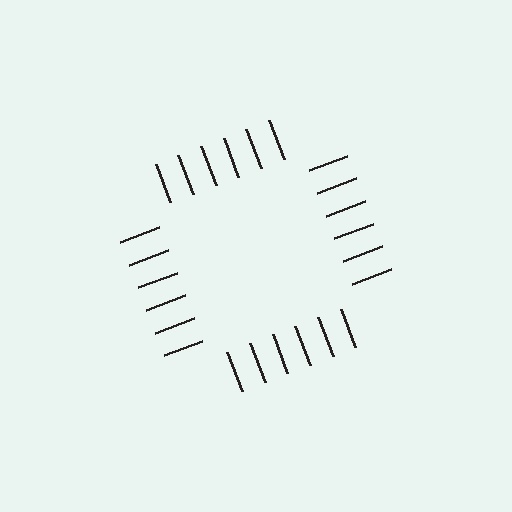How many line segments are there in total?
24 — 6 along each of the 4 edges.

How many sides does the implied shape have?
4 sides — the line-ends trace a square.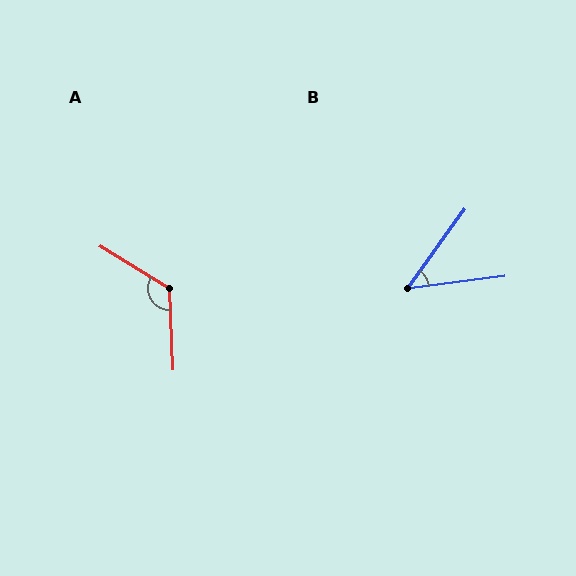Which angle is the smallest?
B, at approximately 47 degrees.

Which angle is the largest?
A, at approximately 124 degrees.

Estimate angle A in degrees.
Approximately 124 degrees.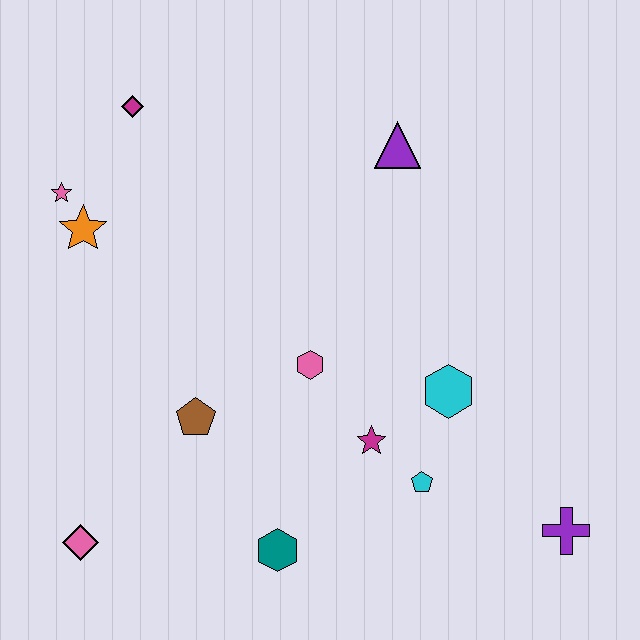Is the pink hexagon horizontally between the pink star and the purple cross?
Yes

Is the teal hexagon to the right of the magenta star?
No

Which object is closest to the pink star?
The orange star is closest to the pink star.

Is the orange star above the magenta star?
Yes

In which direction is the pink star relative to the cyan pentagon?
The pink star is to the left of the cyan pentagon.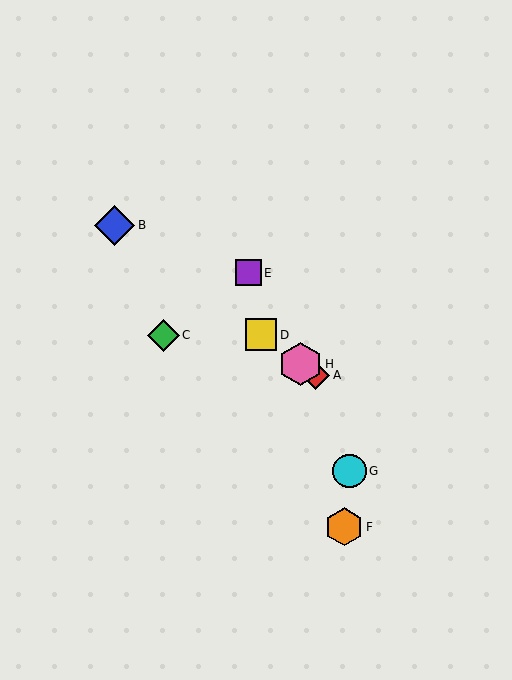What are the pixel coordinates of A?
Object A is at (316, 375).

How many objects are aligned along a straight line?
4 objects (A, B, D, H) are aligned along a straight line.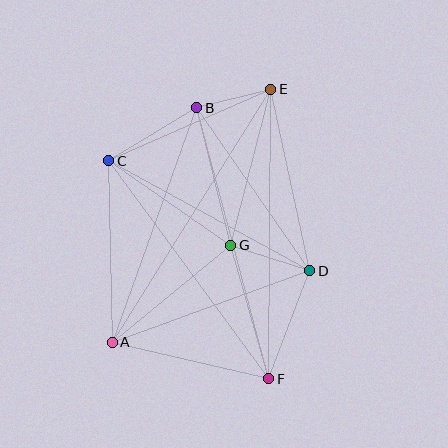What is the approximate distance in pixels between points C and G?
The distance between C and G is approximately 148 pixels.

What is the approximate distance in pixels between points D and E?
The distance between D and E is approximately 185 pixels.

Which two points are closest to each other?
Points B and E are closest to each other.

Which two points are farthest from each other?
Points A and E are farthest from each other.